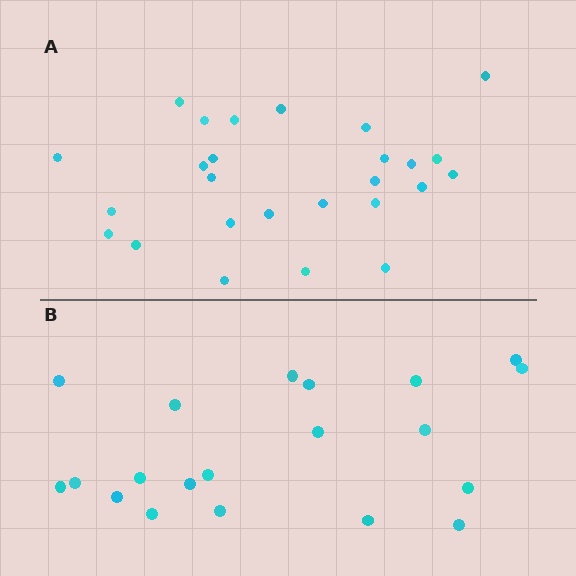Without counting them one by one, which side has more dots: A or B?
Region A (the top region) has more dots.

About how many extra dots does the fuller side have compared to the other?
Region A has about 6 more dots than region B.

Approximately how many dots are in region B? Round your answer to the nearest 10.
About 20 dots.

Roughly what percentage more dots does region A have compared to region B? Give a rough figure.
About 30% more.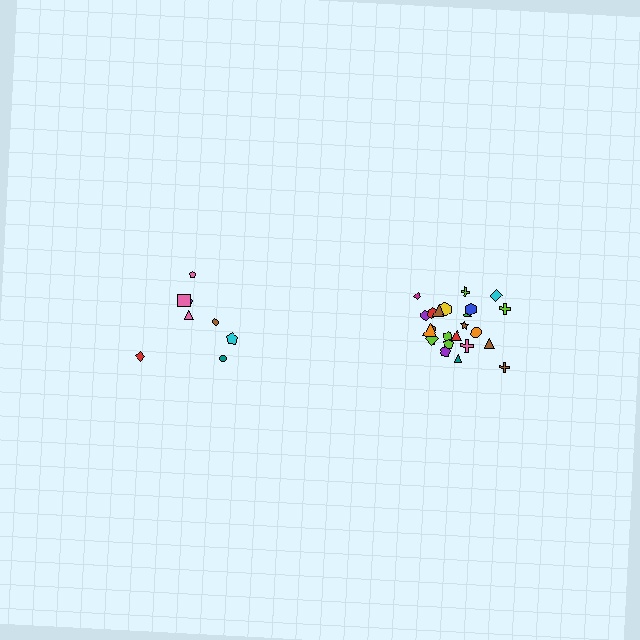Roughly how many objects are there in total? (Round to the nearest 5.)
Roughly 35 objects in total.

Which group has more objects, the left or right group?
The right group.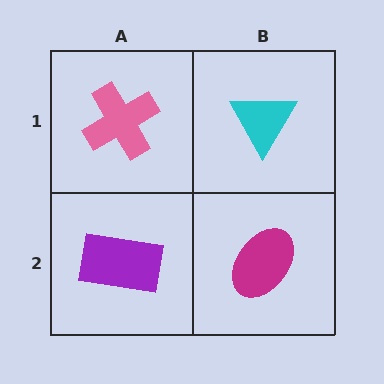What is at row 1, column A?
A pink cross.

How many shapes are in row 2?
2 shapes.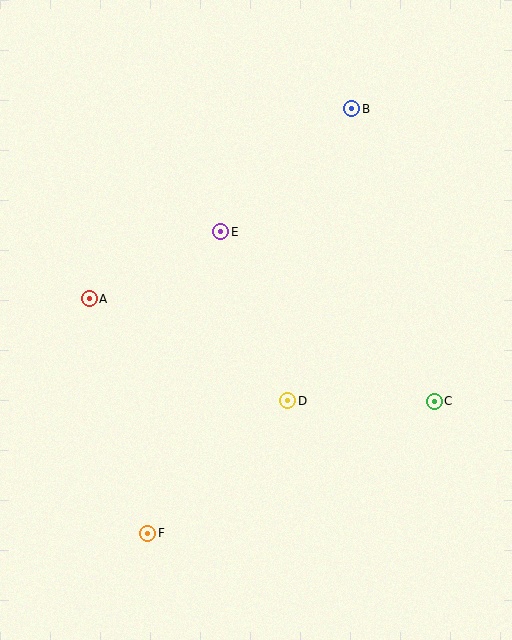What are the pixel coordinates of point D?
Point D is at (288, 401).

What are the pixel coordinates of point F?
Point F is at (148, 533).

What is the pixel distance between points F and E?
The distance between F and E is 310 pixels.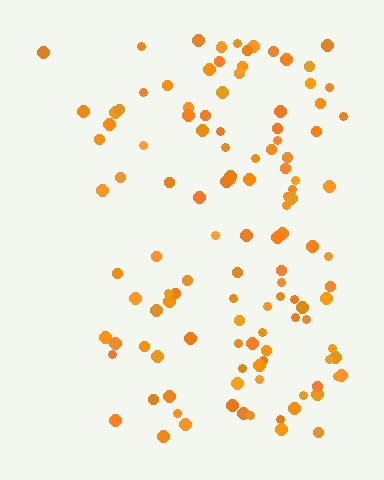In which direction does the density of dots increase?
From left to right, with the right side densest.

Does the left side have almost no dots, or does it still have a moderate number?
Still a moderate number, just noticeably fewer than the right.